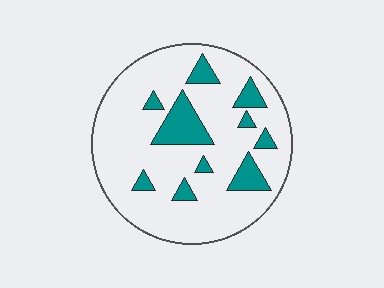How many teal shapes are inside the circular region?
10.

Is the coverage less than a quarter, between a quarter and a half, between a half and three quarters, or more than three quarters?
Less than a quarter.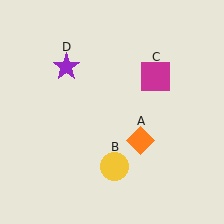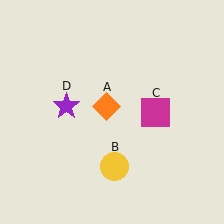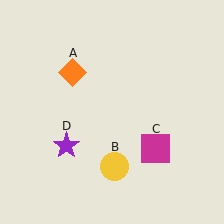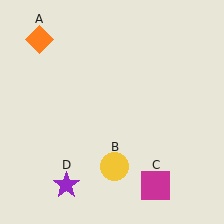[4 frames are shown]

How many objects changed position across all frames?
3 objects changed position: orange diamond (object A), magenta square (object C), purple star (object D).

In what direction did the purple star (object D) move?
The purple star (object D) moved down.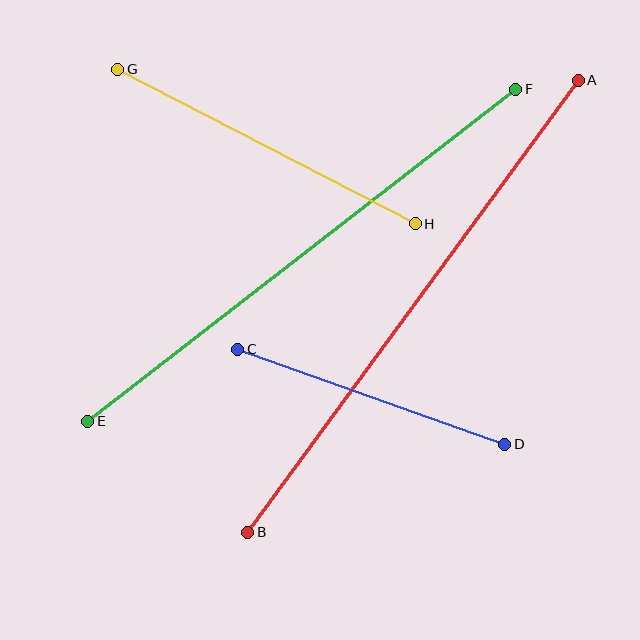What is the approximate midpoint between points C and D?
The midpoint is at approximately (371, 397) pixels.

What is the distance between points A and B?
The distance is approximately 560 pixels.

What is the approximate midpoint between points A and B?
The midpoint is at approximately (413, 306) pixels.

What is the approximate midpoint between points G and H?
The midpoint is at approximately (267, 147) pixels.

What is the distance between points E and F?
The distance is approximately 542 pixels.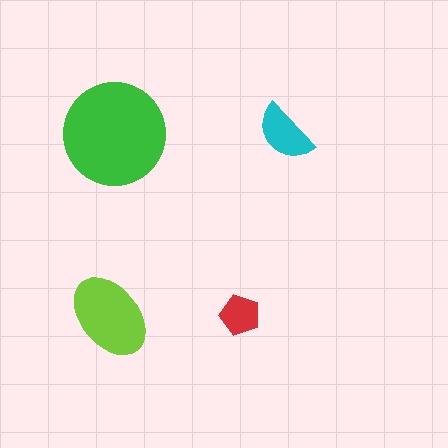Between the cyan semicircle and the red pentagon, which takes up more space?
The cyan semicircle.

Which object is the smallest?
The red pentagon.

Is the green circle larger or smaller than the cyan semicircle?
Larger.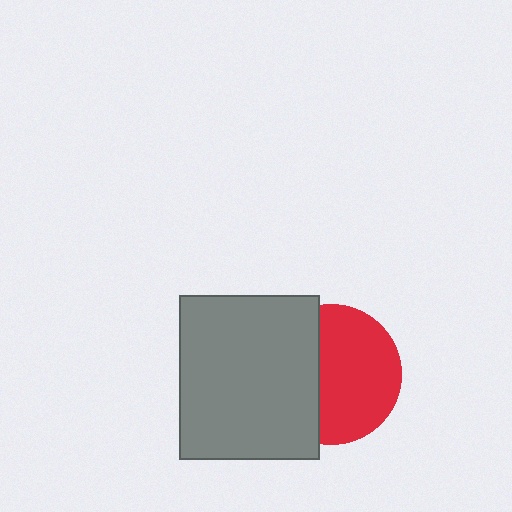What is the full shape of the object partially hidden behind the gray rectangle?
The partially hidden object is a red circle.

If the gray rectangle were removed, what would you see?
You would see the complete red circle.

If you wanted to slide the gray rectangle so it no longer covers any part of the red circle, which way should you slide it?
Slide it left — that is the most direct way to separate the two shapes.